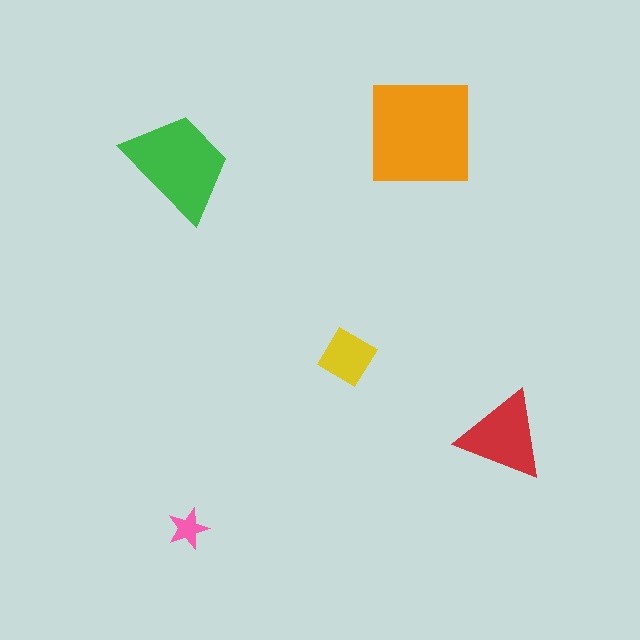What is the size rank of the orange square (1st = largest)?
1st.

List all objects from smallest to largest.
The pink star, the yellow diamond, the red triangle, the green trapezoid, the orange square.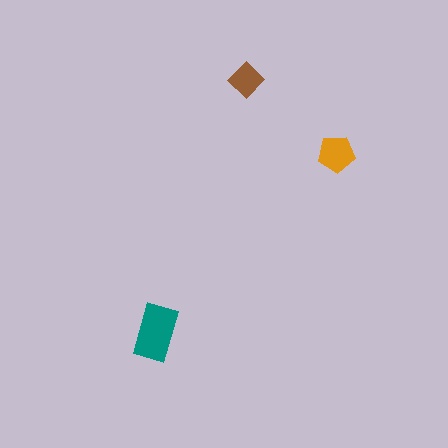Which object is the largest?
The teal rectangle.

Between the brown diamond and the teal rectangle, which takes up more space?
The teal rectangle.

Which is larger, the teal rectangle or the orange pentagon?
The teal rectangle.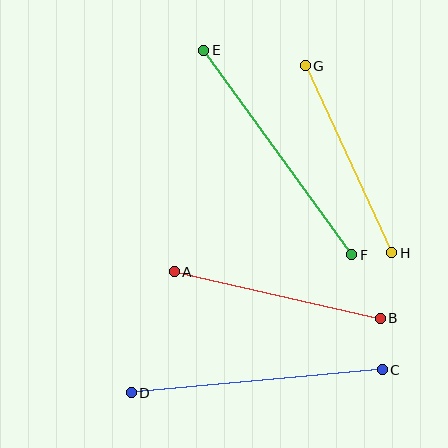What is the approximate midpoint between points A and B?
The midpoint is at approximately (277, 295) pixels.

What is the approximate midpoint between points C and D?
The midpoint is at approximately (257, 381) pixels.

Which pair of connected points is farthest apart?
Points E and F are farthest apart.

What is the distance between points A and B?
The distance is approximately 212 pixels.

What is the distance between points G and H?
The distance is approximately 206 pixels.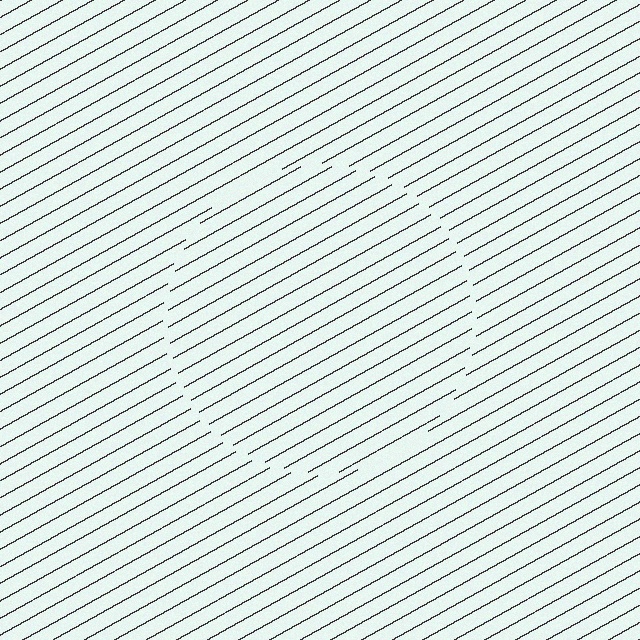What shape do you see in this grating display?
An illusory circle. The interior of the shape contains the same grating, shifted by half a period — the contour is defined by the phase discontinuity where line-ends from the inner and outer gratings abut.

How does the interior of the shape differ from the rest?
The interior of the shape contains the same grating, shifted by half a period — the contour is defined by the phase discontinuity where line-ends from the inner and outer gratings abut.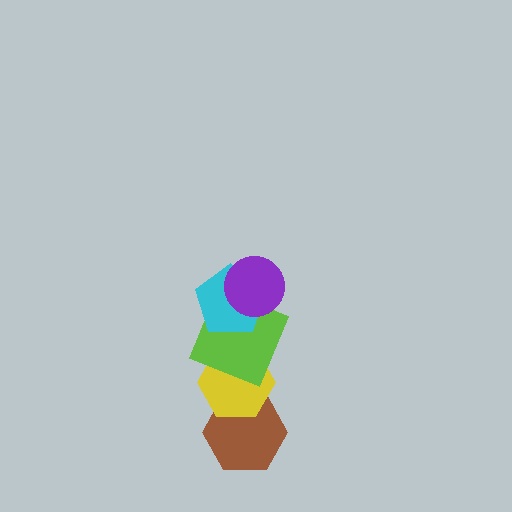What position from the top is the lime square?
The lime square is 3rd from the top.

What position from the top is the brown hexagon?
The brown hexagon is 5th from the top.